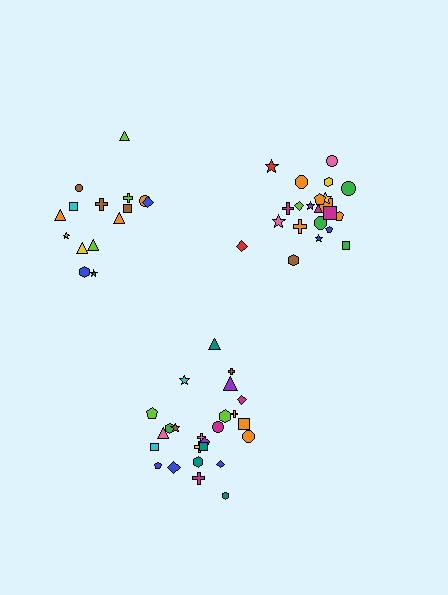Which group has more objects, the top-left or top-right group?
The top-right group.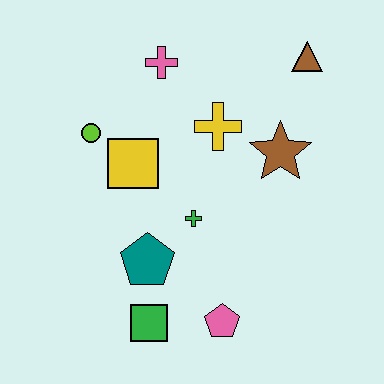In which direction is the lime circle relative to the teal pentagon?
The lime circle is above the teal pentagon.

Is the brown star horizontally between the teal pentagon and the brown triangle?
Yes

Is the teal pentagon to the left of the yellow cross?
Yes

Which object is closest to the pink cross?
The yellow cross is closest to the pink cross.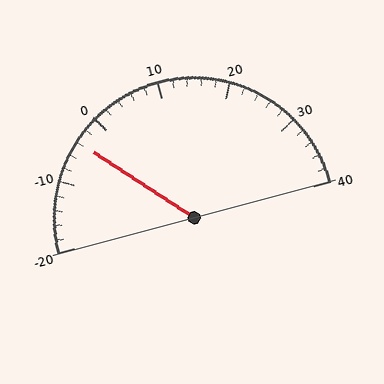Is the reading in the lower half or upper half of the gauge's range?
The reading is in the lower half of the range (-20 to 40).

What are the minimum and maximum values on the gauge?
The gauge ranges from -20 to 40.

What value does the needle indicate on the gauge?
The needle indicates approximately -4.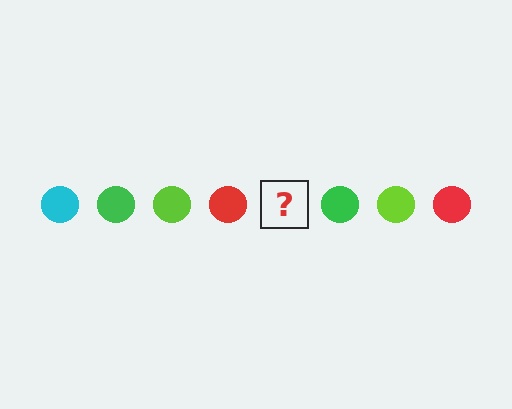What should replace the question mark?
The question mark should be replaced with a cyan circle.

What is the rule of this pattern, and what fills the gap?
The rule is that the pattern cycles through cyan, green, lime, red circles. The gap should be filled with a cyan circle.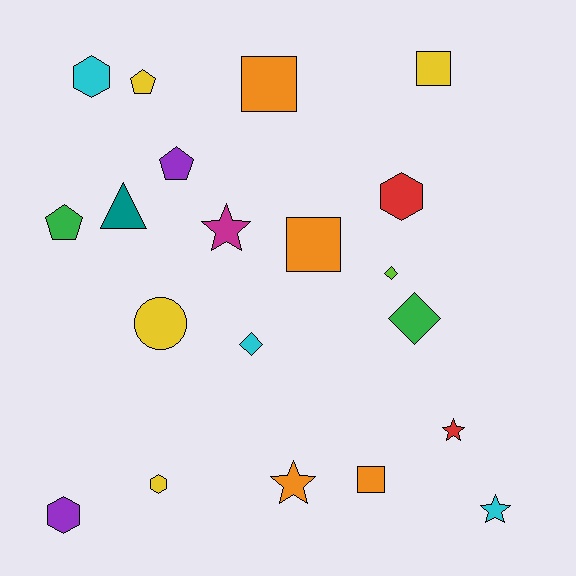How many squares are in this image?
There are 4 squares.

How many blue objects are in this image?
There are no blue objects.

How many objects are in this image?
There are 20 objects.